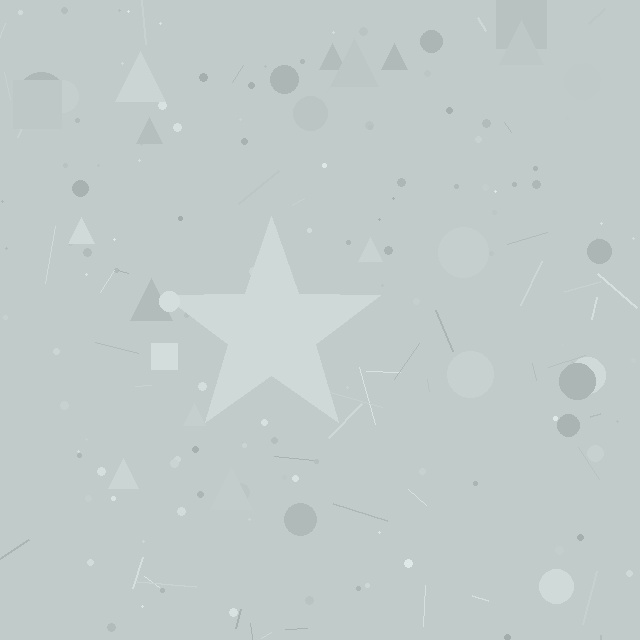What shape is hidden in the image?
A star is hidden in the image.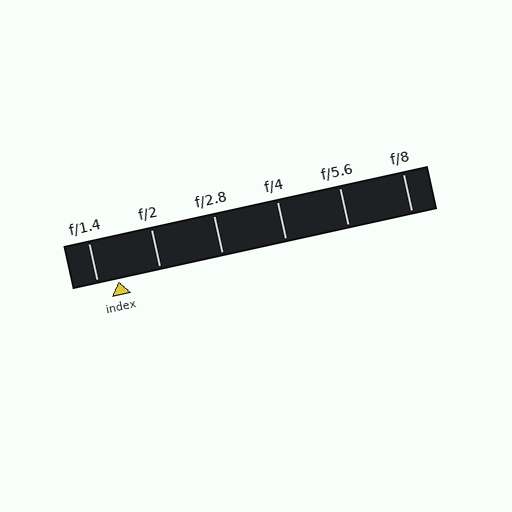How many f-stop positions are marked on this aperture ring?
There are 6 f-stop positions marked.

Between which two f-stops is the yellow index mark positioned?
The index mark is between f/1.4 and f/2.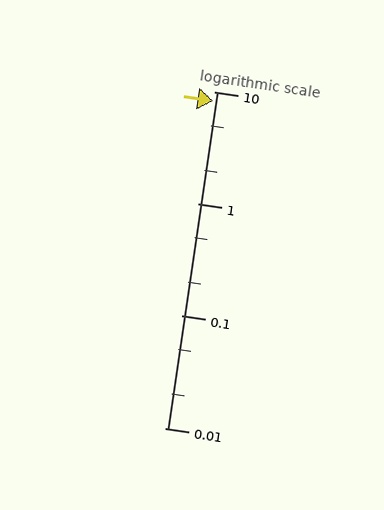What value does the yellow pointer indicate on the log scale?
The pointer indicates approximately 8.3.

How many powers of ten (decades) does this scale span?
The scale spans 3 decades, from 0.01 to 10.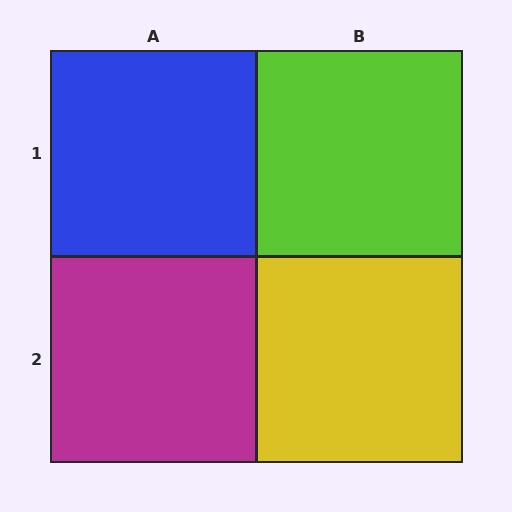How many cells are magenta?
1 cell is magenta.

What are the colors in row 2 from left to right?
Magenta, yellow.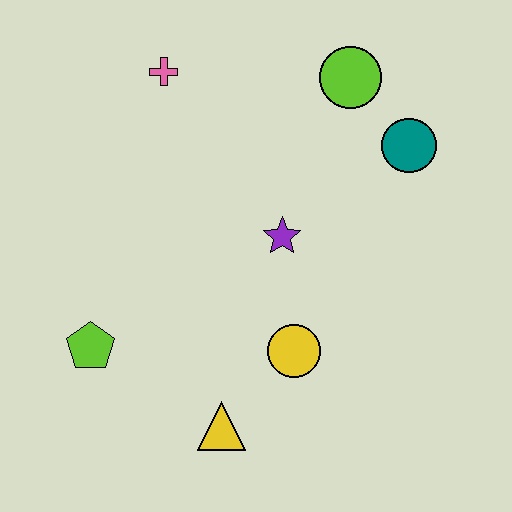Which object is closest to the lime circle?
The teal circle is closest to the lime circle.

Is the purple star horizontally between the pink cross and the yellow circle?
Yes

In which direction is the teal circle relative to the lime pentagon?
The teal circle is to the right of the lime pentagon.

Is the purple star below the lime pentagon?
No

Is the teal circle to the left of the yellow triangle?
No